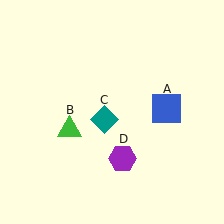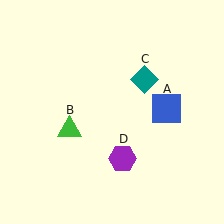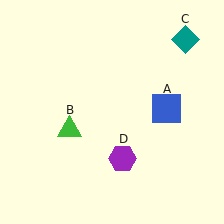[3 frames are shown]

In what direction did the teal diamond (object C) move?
The teal diamond (object C) moved up and to the right.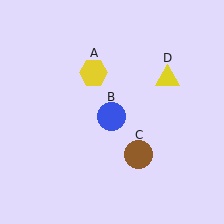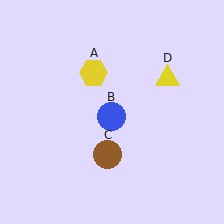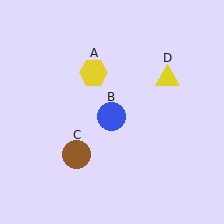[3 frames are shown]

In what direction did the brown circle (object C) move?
The brown circle (object C) moved left.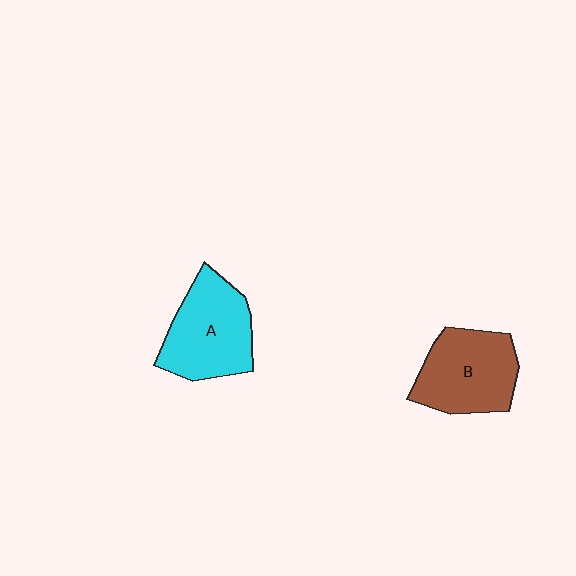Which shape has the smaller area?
Shape B (brown).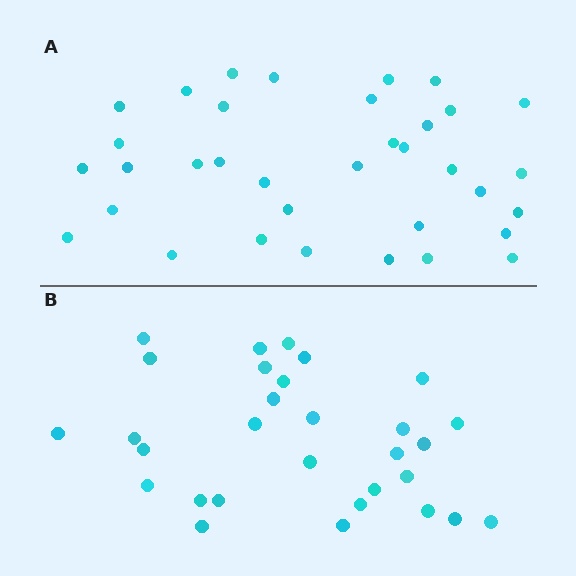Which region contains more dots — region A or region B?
Region A (the top region) has more dots.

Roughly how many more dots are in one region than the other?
Region A has about 5 more dots than region B.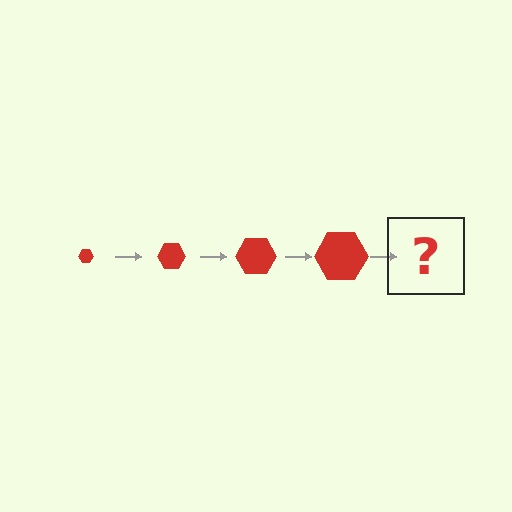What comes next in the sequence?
The next element should be a red hexagon, larger than the previous one.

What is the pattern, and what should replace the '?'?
The pattern is that the hexagon gets progressively larger each step. The '?' should be a red hexagon, larger than the previous one.